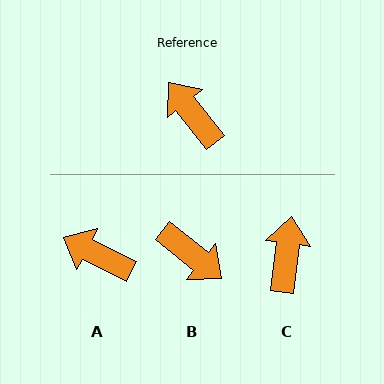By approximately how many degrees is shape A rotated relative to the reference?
Approximately 25 degrees counter-clockwise.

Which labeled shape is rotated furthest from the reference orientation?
B, about 167 degrees away.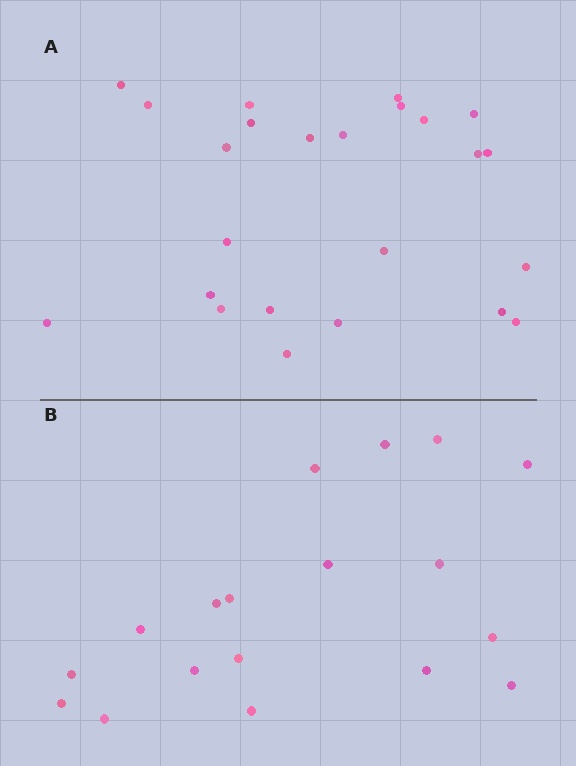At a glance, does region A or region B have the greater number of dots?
Region A (the top region) has more dots.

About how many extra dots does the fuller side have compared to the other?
Region A has about 6 more dots than region B.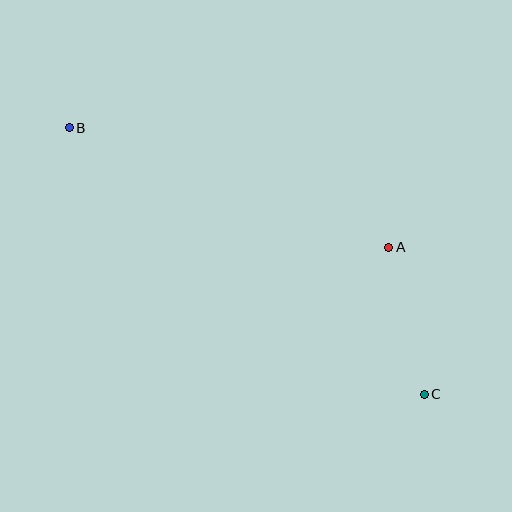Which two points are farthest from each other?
Points B and C are farthest from each other.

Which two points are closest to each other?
Points A and C are closest to each other.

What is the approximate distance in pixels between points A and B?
The distance between A and B is approximately 341 pixels.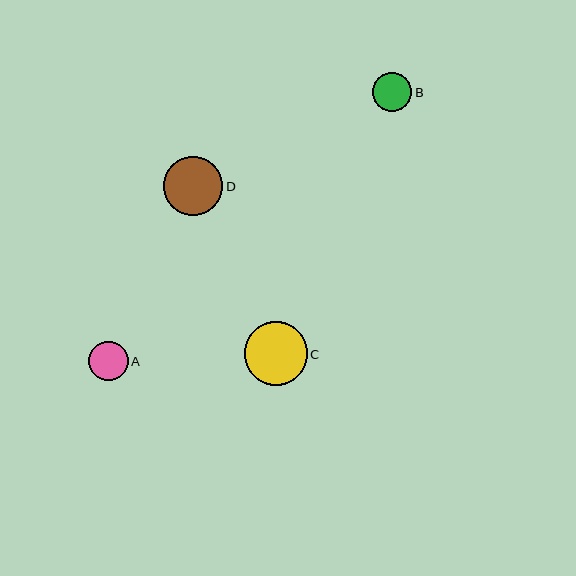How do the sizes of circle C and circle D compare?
Circle C and circle D are approximately the same size.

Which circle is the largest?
Circle C is the largest with a size of approximately 63 pixels.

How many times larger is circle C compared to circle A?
Circle C is approximately 1.6 times the size of circle A.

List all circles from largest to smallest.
From largest to smallest: C, D, A, B.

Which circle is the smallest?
Circle B is the smallest with a size of approximately 39 pixels.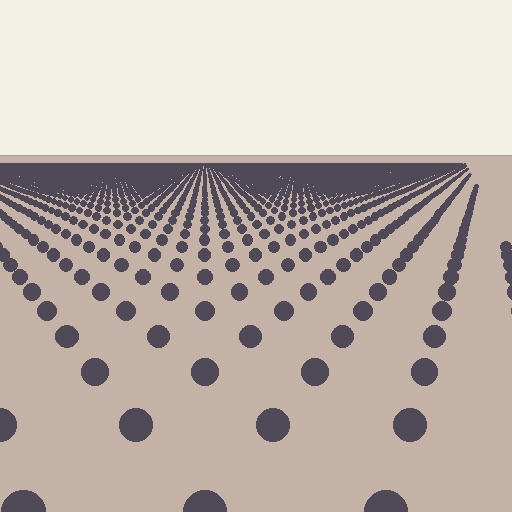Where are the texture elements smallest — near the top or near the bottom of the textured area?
Near the top.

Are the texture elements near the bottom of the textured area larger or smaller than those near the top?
Larger. Near the bottom, elements are closer to the viewer and appear at a bigger on-screen size.